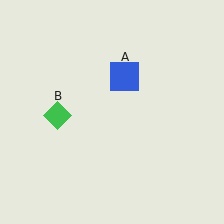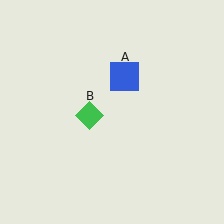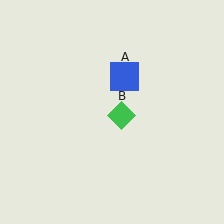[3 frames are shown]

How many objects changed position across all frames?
1 object changed position: green diamond (object B).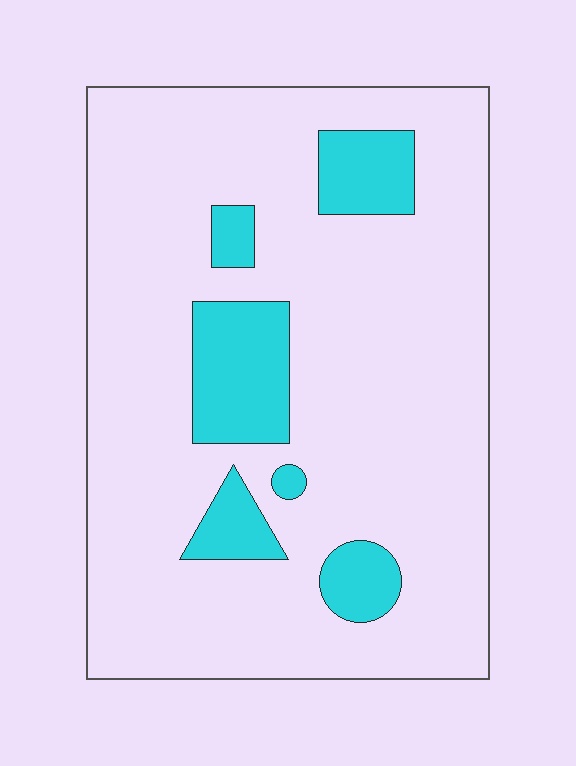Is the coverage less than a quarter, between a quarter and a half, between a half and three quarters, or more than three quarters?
Less than a quarter.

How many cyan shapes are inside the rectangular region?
6.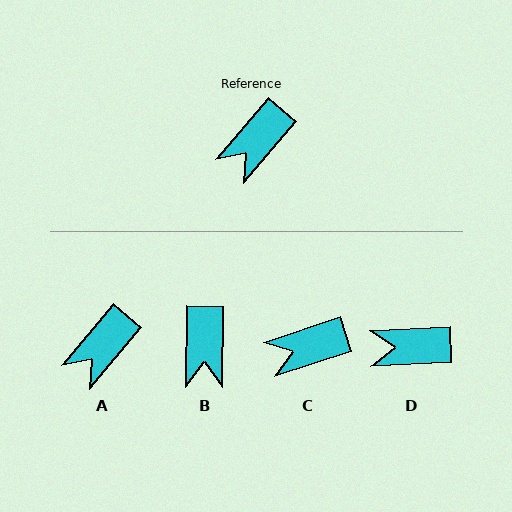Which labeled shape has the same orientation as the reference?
A.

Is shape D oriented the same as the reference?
No, it is off by about 47 degrees.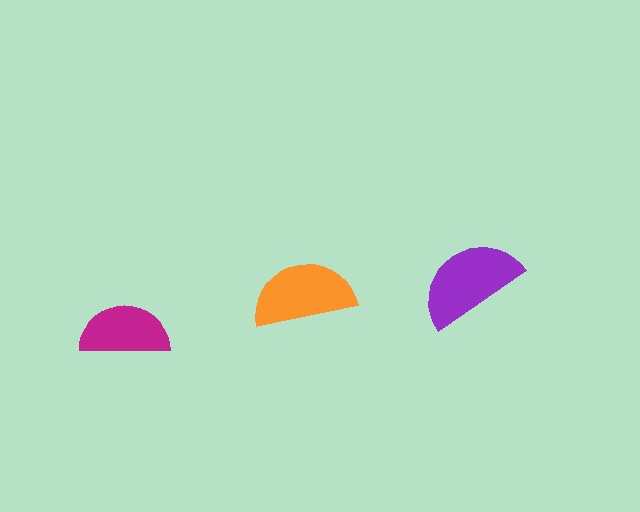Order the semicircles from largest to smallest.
the purple one, the orange one, the magenta one.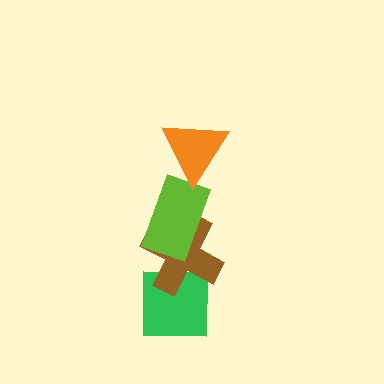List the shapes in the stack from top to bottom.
From top to bottom: the orange triangle, the lime rectangle, the brown cross, the green square.